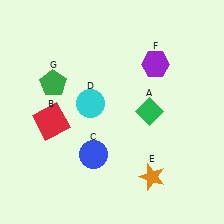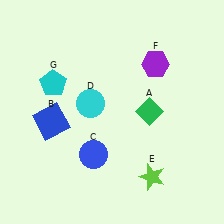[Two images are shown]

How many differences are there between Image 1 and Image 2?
There are 3 differences between the two images.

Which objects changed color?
B changed from red to blue. E changed from orange to lime. G changed from green to cyan.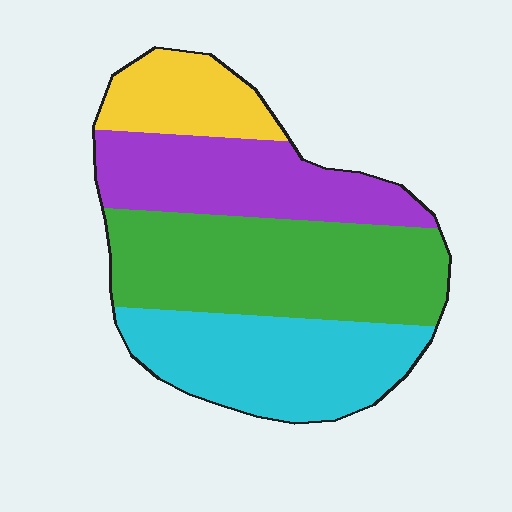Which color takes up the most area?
Green, at roughly 35%.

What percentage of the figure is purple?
Purple takes up about one quarter (1/4) of the figure.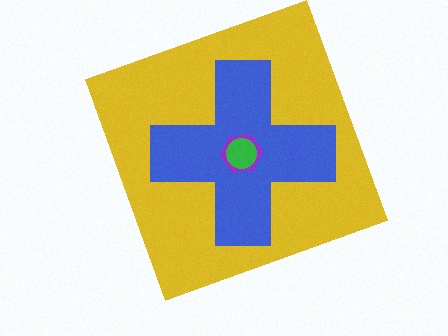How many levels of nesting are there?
4.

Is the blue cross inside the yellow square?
Yes.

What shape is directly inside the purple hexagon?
The green circle.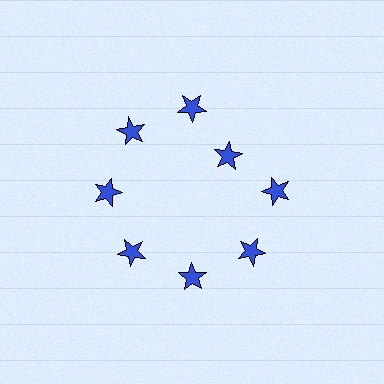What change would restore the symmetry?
The symmetry would be restored by moving it outward, back onto the ring so that all 8 stars sit at equal angles and equal distance from the center.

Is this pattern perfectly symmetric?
No. The 8 blue stars are arranged in a ring, but one element near the 2 o'clock position is pulled inward toward the center, breaking the 8-fold rotational symmetry.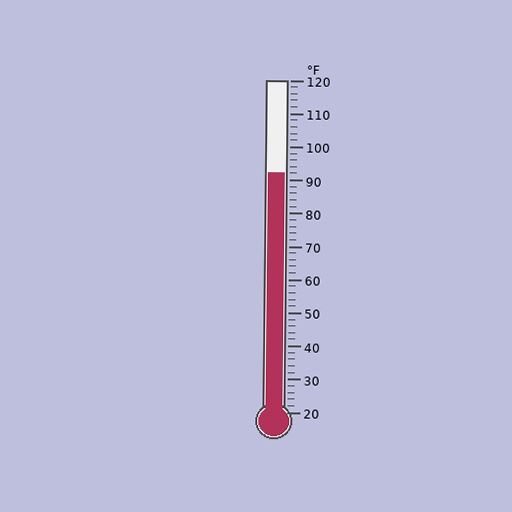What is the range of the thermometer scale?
The thermometer scale ranges from 20°F to 120°F.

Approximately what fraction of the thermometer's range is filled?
The thermometer is filled to approximately 70% of its range.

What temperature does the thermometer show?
The thermometer shows approximately 92°F.